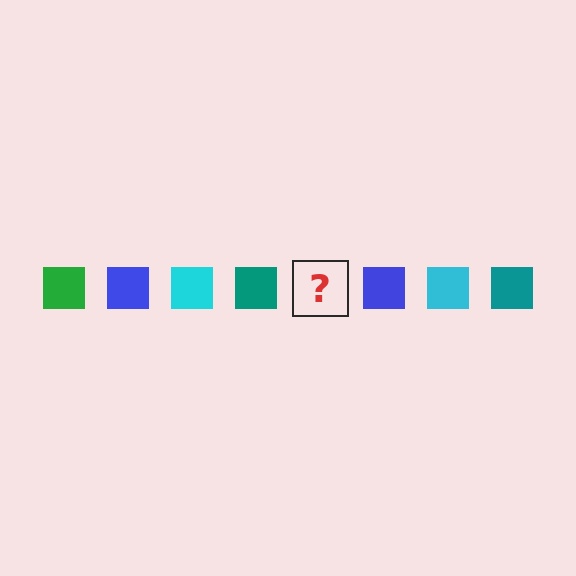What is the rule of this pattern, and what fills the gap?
The rule is that the pattern cycles through green, blue, cyan, teal squares. The gap should be filled with a green square.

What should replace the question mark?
The question mark should be replaced with a green square.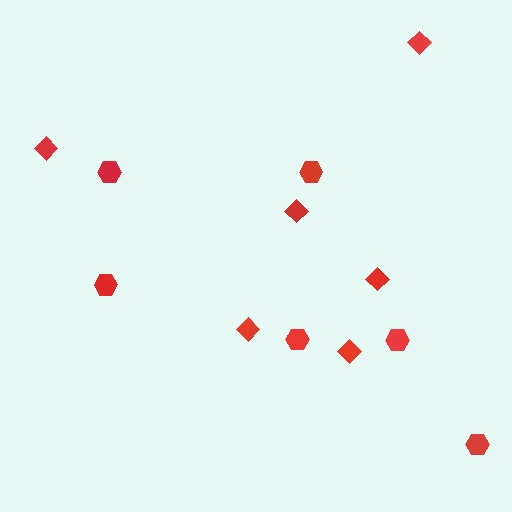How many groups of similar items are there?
There are 2 groups: one group of hexagons (6) and one group of diamonds (6).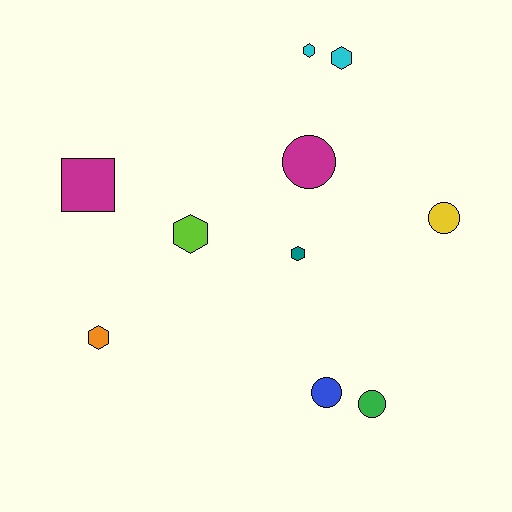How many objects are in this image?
There are 10 objects.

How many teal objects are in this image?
There is 1 teal object.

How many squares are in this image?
There is 1 square.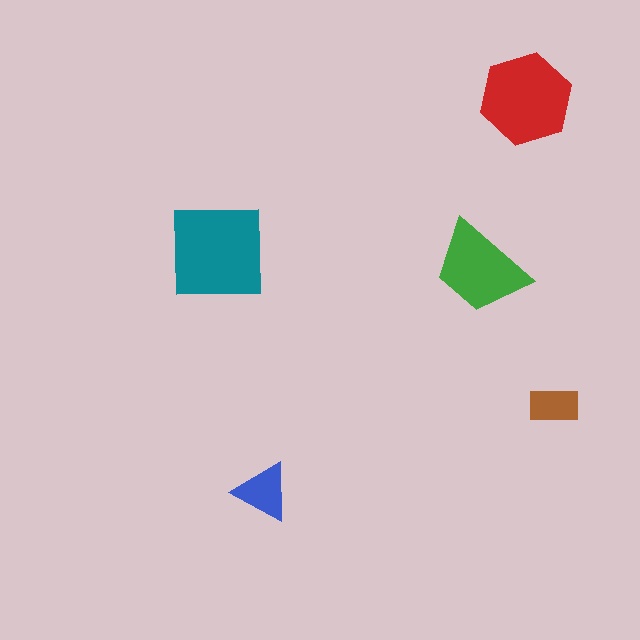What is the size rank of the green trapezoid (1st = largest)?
3rd.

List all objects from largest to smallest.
The teal square, the red hexagon, the green trapezoid, the blue triangle, the brown rectangle.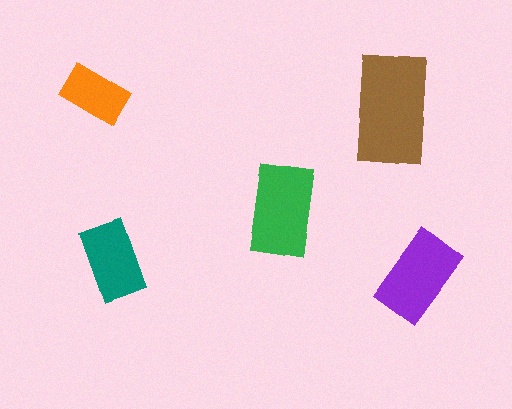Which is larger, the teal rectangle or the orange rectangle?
The teal one.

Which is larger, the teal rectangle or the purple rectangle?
The purple one.